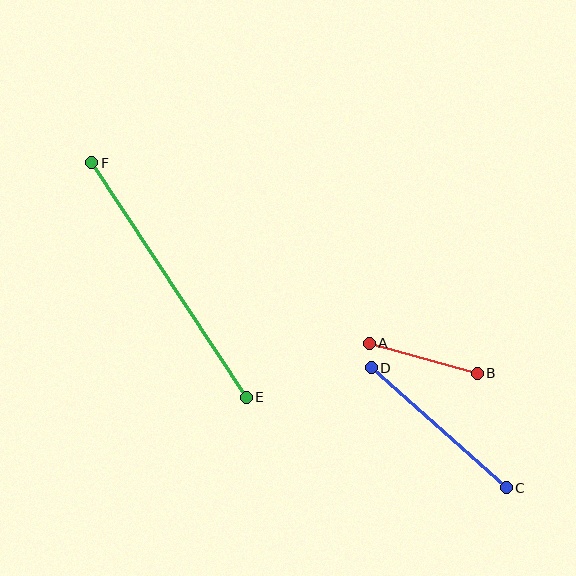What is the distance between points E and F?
The distance is approximately 281 pixels.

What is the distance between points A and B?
The distance is approximately 112 pixels.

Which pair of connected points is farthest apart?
Points E and F are farthest apart.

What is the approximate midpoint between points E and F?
The midpoint is at approximately (169, 280) pixels.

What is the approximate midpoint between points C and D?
The midpoint is at approximately (439, 428) pixels.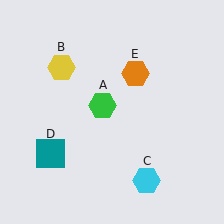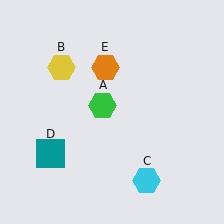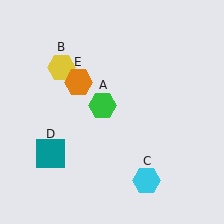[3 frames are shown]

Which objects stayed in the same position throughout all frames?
Green hexagon (object A) and yellow hexagon (object B) and cyan hexagon (object C) and teal square (object D) remained stationary.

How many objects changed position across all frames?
1 object changed position: orange hexagon (object E).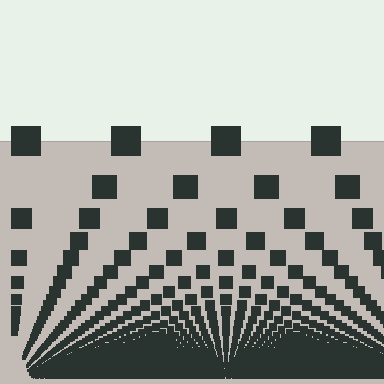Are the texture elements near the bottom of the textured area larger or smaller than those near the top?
Smaller. The gradient is inverted — elements near the bottom are smaller and denser.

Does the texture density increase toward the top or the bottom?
Density increases toward the bottom.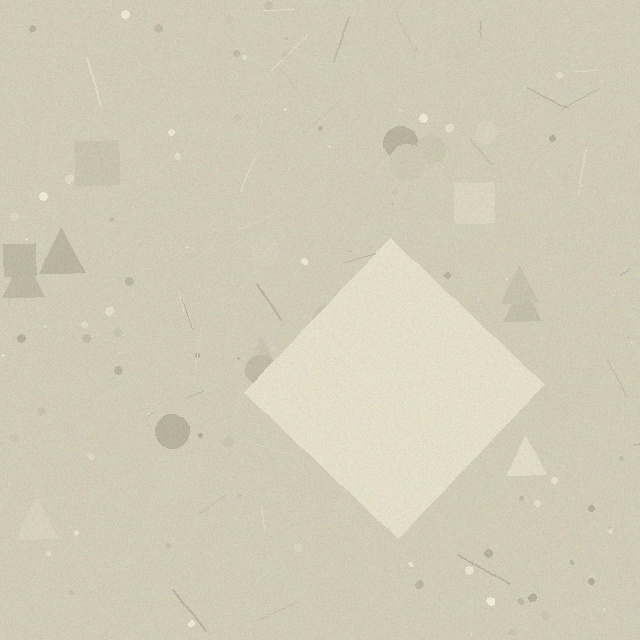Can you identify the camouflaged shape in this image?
The camouflaged shape is a diamond.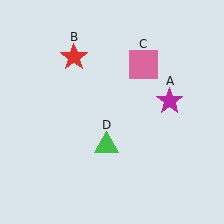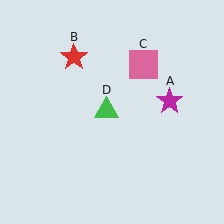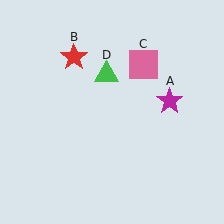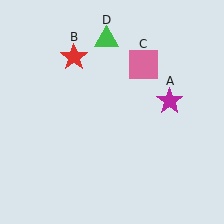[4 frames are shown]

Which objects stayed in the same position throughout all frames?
Magenta star (object A) and red star (object B) and pink square (object C) remained stationary.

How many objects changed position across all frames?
1 object changed position: green triangle (object D).